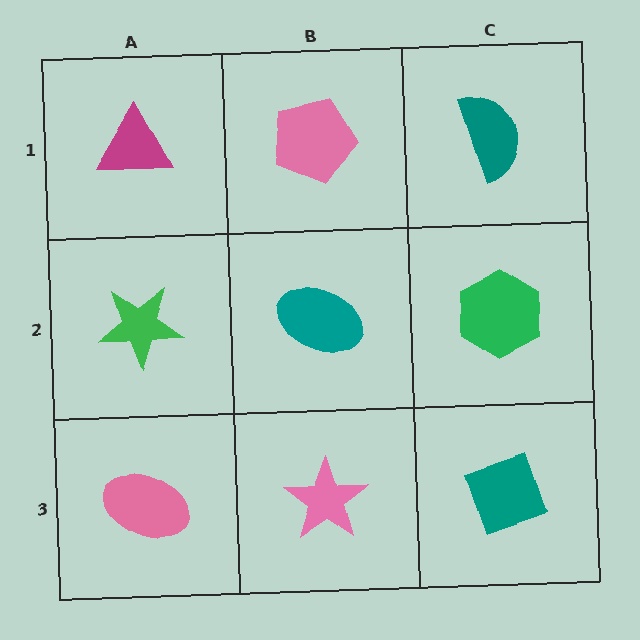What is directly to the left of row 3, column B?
A pink ellipse.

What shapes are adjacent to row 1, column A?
A green star (row 2, column A), a pink pentagon (row 1, column B).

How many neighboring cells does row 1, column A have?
2.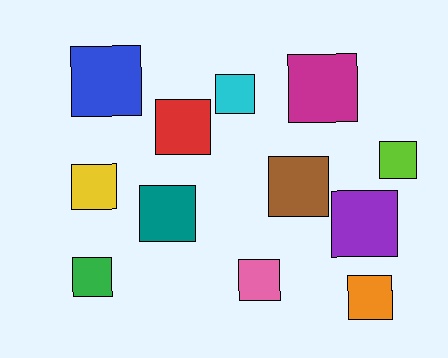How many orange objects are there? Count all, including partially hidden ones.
There is 1 orange object.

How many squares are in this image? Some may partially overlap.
There are 12 squares.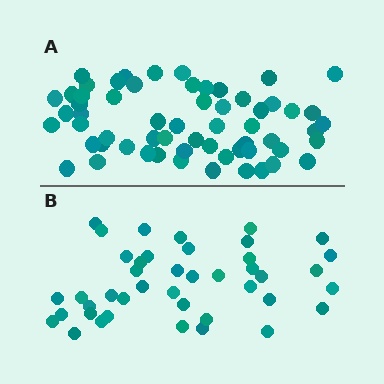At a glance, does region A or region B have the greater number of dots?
Region A (the top region) has more dots.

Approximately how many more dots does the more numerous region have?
Region A has approximately 20 more dots than region B.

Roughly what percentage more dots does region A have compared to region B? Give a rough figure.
About 45% more.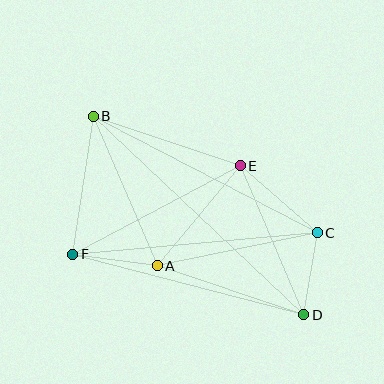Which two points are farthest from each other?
Points B and D are farthest from each other.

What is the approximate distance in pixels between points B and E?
The distance between B and E is approximately 155 pixels.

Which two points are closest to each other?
Points C and D are closest to each other.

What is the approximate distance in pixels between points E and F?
The distance between E and F is approximately 190 pixels.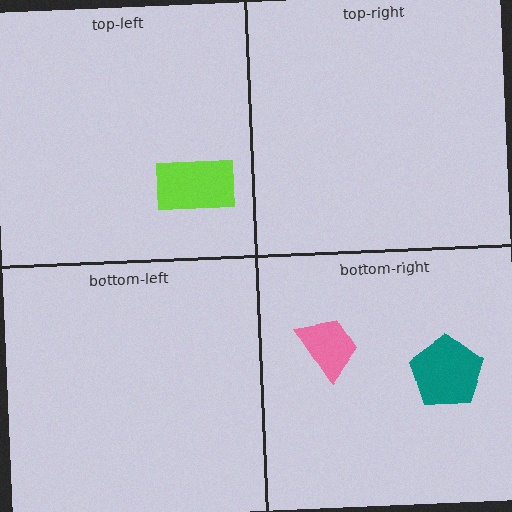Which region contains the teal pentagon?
The bottom-right region.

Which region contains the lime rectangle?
The top-left region.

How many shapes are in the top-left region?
1.